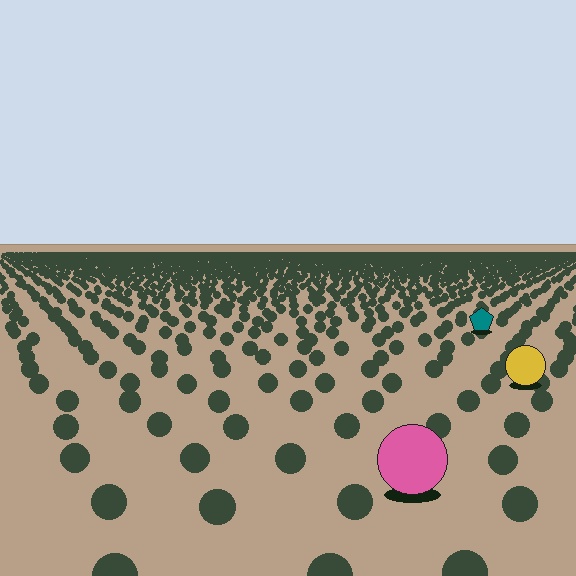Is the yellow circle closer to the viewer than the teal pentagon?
Yes. The yellow circle is closer — you can tell from the texture gradient: the ground texture is coarser near it.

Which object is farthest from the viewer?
The teal pentagon is farthest from the viewer. It appears smaller and the ground texture around it is denser.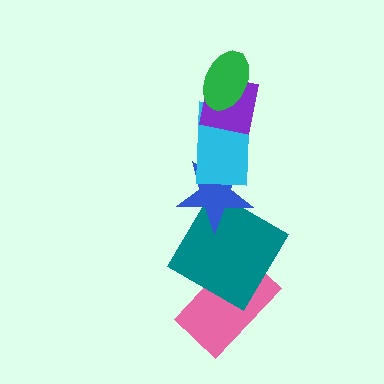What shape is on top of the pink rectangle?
The teal diamond is on top of the pink rectangle.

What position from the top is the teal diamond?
The teal diamond is 5th from the top.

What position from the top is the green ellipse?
The green ellipse is 1st from the top.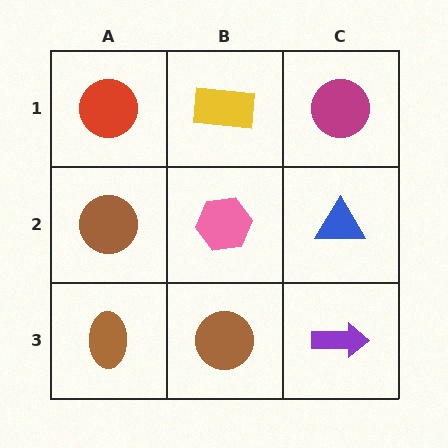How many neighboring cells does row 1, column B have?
3.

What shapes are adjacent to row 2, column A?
A red circle (row 1, column A), a brown ellipse (row 3, column A), a pink hexagon (row 2, column B).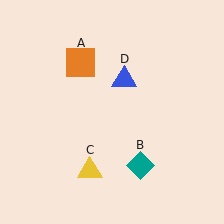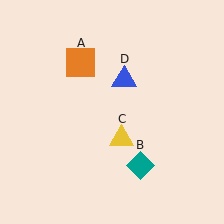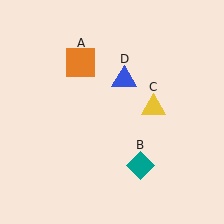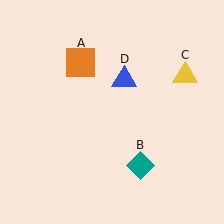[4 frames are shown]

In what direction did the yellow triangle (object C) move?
The yellow triangle (object C) moved up and to the right.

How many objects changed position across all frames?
1 object changed position: yellow triangle (object C).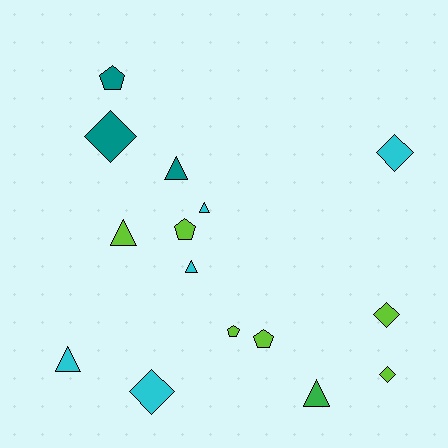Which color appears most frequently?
Lime, with 6 objects.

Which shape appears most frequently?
Triangle, with 6 objects.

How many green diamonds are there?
There are no green diamonds.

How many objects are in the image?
There are 15 objects.